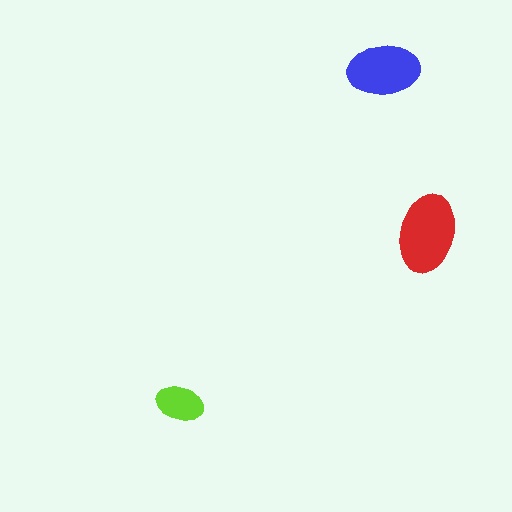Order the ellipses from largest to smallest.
the red one, the blue one, the lime one.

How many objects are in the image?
There are 3 objects in the image.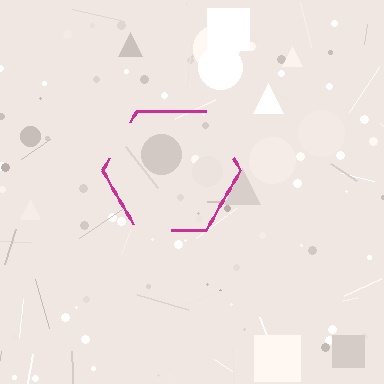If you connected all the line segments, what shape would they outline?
They would outline a hexagon.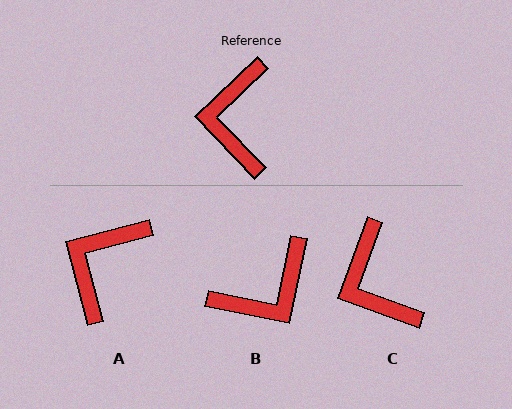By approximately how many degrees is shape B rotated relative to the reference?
Approximately 125 degrees counter-clockwise.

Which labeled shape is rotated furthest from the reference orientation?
B, about 125 degrees away.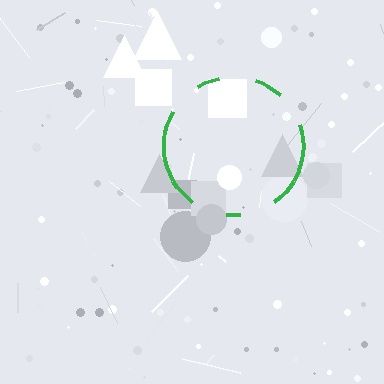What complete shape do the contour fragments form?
The contour fragments form a circle.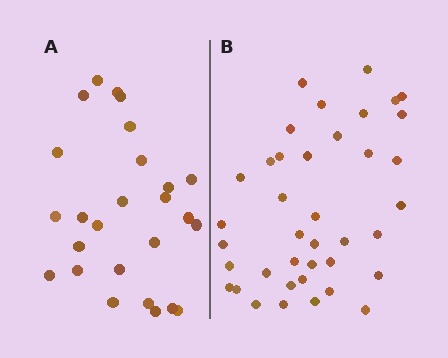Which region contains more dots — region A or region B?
Region B (the right region) has more dots.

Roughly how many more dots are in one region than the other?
Region B has approximately 15 more dots than region A.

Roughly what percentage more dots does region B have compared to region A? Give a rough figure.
About 50% more.